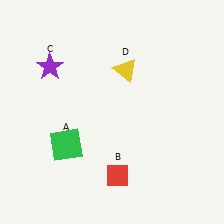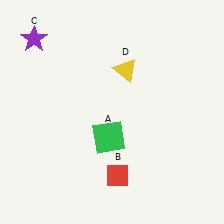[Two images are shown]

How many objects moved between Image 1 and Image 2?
2 objects moved between the two images.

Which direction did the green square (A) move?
The green square (A) moved right.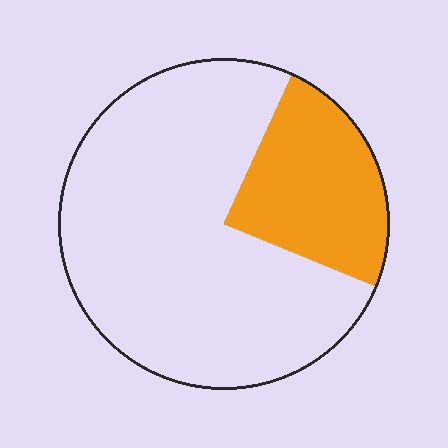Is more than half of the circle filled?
No.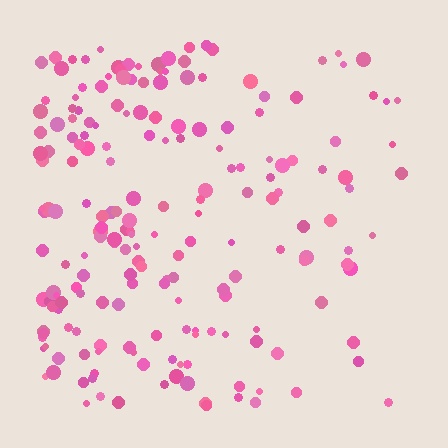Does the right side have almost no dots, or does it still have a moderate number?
Still a moderate number, just noticeably fewer than the left.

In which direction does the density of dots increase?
From right to left, with the left side densest.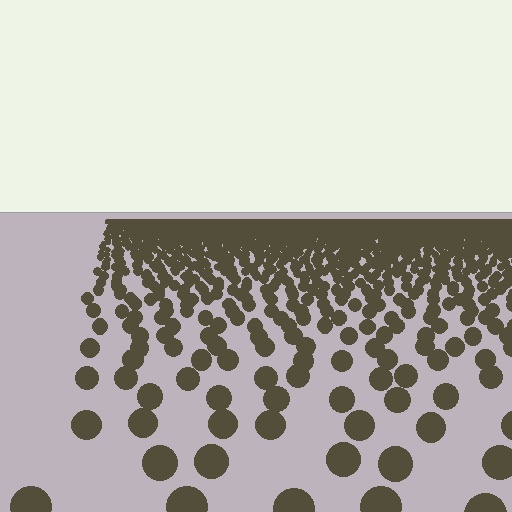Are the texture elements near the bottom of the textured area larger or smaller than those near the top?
Larger. Near the bottom, elements are closer to the viewer and appear at a bigger on-screen size.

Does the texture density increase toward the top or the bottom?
Density increases toward the top.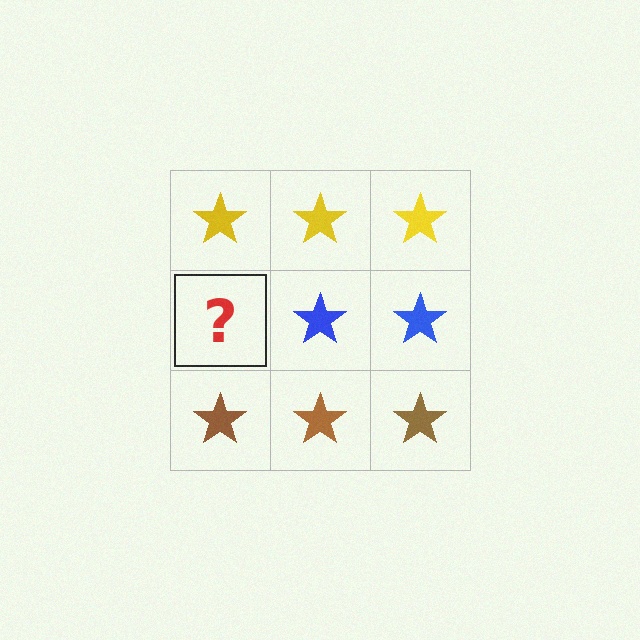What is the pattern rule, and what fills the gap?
The rule is that each row has a consistent color. The gap should be filled with a blue star.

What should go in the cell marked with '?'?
The missing cell should contain a blue star.